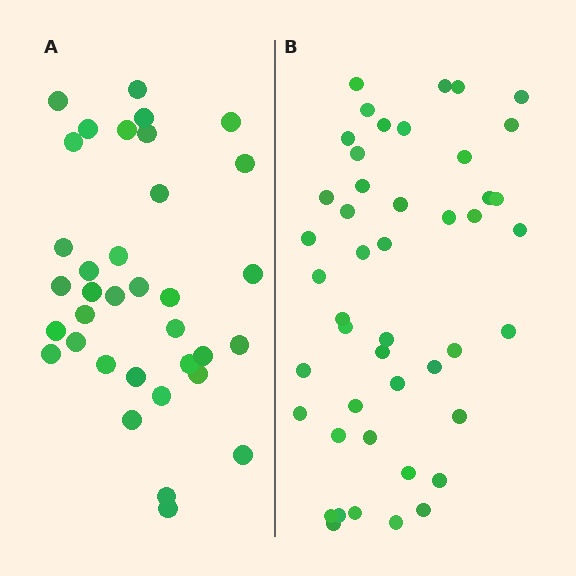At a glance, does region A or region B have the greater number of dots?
Region B (the right region) has more dots.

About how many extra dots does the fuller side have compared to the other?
Region B has roughly 12 or so more dots than region A.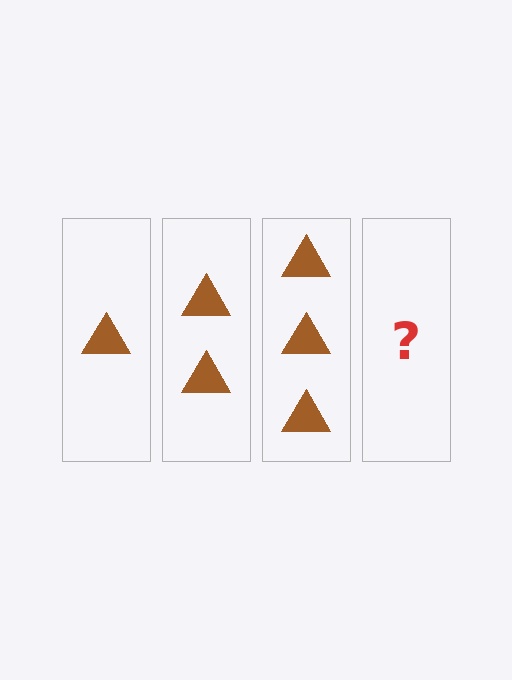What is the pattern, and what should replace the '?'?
The pattern is that each step adds one more triangle. The '?' should be 4 triangles.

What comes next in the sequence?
The next element should be 4 triangles.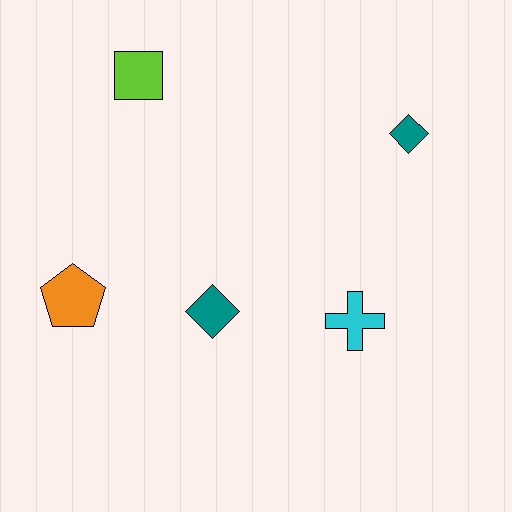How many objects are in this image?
There are 5 objects.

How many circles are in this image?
There are no circles.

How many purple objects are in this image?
There are no purple objects.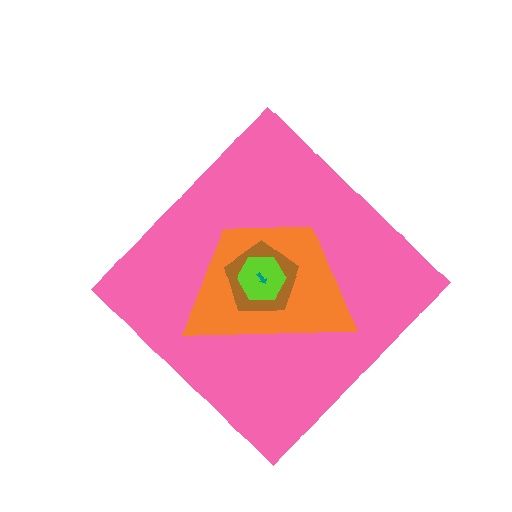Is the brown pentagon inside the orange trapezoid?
Yes.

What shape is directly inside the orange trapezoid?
The brown pentagon.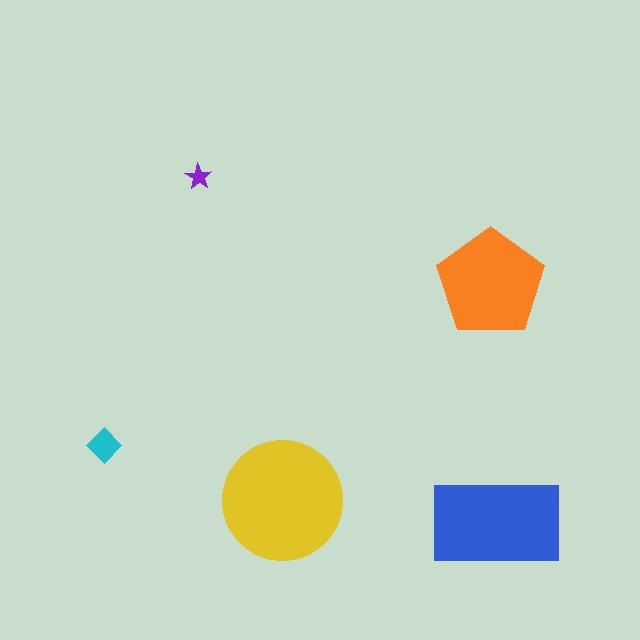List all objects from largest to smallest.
The yellow circle, the blue rectangle, the orange pentagon, the cyan diamond, the purple star.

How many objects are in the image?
There are 5 objects in the image.